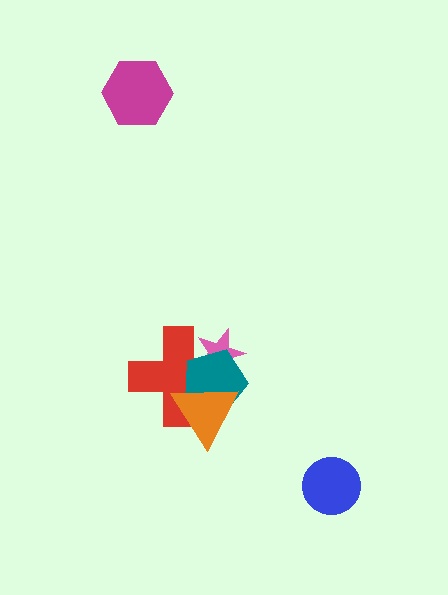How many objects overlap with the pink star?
2 objects overlap with the pink star.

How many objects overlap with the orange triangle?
2 objects overlap with the orange triangle.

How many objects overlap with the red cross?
3 objects overlap with the red cross.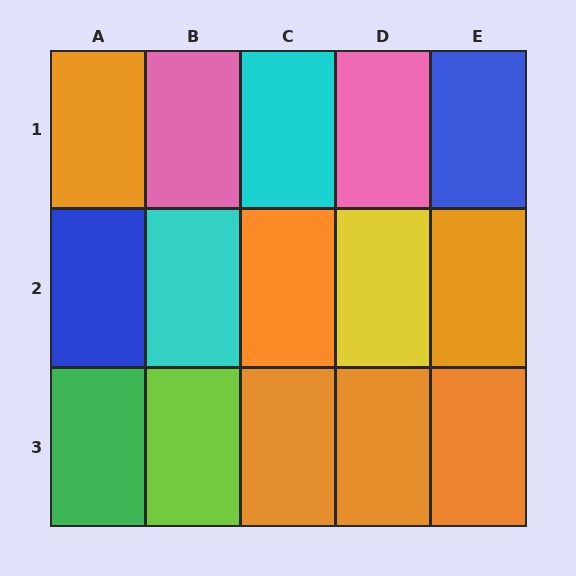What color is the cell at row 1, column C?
Cyan.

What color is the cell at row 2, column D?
Yellow.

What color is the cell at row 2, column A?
Blue.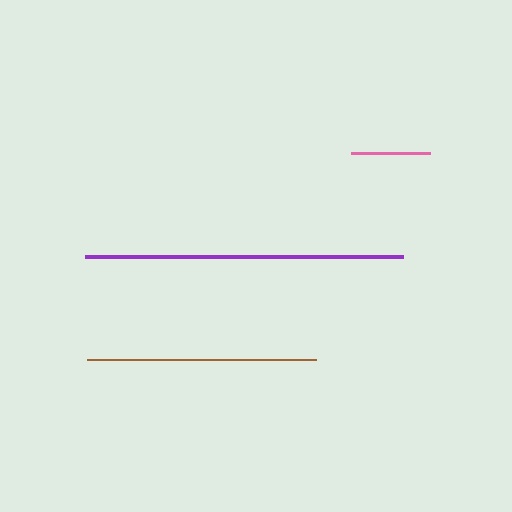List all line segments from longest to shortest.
From longest to shortest: purple, brown, pink.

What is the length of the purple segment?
The purple segment is approximately 318 pixels long.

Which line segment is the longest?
The purple line is the longest at approximately 318 pixels.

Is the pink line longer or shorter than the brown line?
The brown line is longer than the pink line.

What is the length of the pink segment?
The pink segment is approximately 79 pixels long.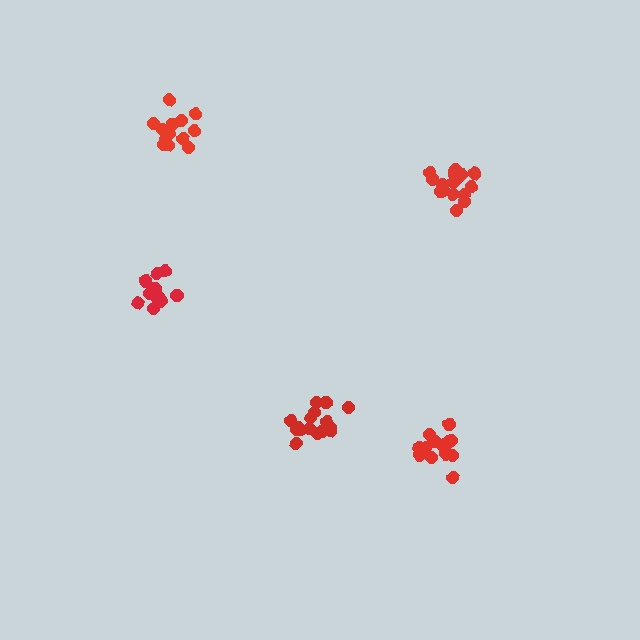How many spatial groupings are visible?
There are 5 spatial groupings.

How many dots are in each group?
Group 1: 17 dots, Group 2: 13 dots, Group 3: 14 dots, Group 4: 16 dots, Group 5: 11 dots (71 total).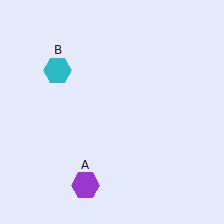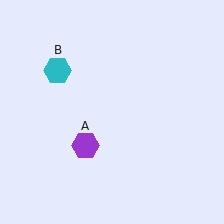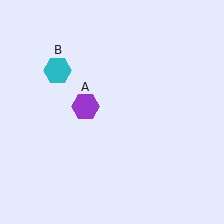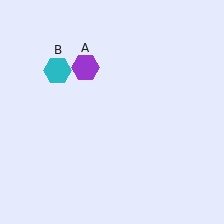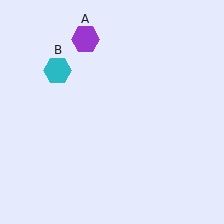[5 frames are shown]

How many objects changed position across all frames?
1 object changed position: purple hexagon (object A).